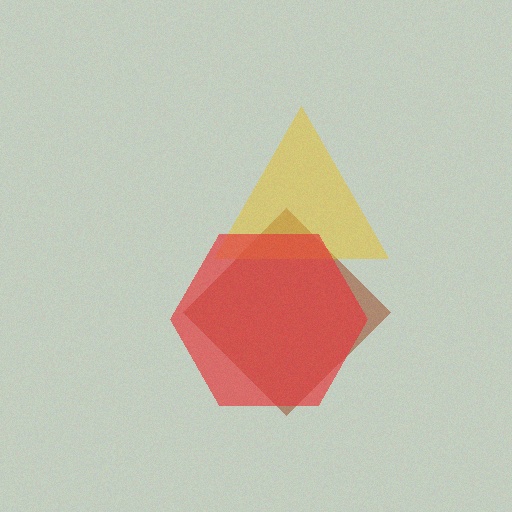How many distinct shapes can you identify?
There are 3 distinct shapes: a brown diamond, a yellow triangle, a red hexagon.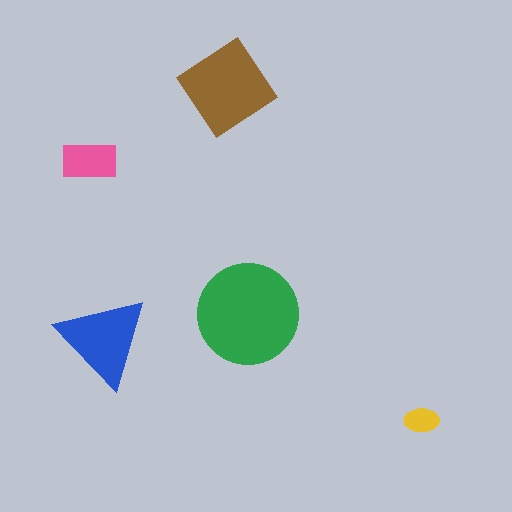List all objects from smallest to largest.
The yellow ellipse, the pink rectangle, the blue triangle, the brown diamond, the green circle.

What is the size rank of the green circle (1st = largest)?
1st.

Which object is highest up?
The brown diamond is topmost.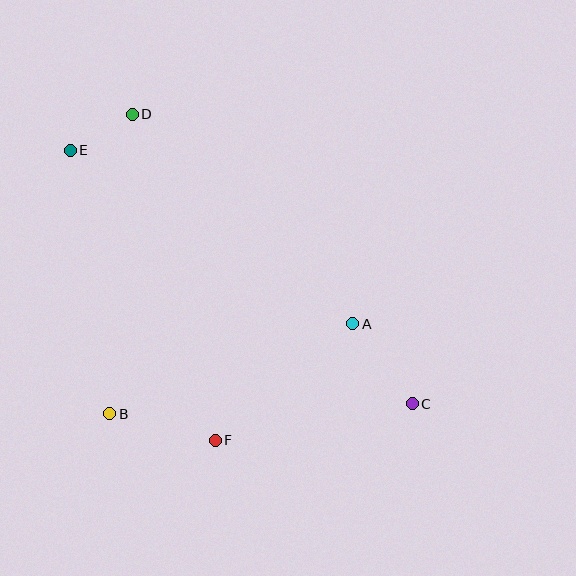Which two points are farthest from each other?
Points C and E are farthest from each other.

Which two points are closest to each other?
Points D and E are closest to each other.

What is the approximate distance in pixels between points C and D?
The distance between C and D is approximately 403 pixels.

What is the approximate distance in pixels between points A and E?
The distance between A and E is approximately 332 pixels.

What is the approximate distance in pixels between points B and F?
The distance between B and F is approximately 109 pixels.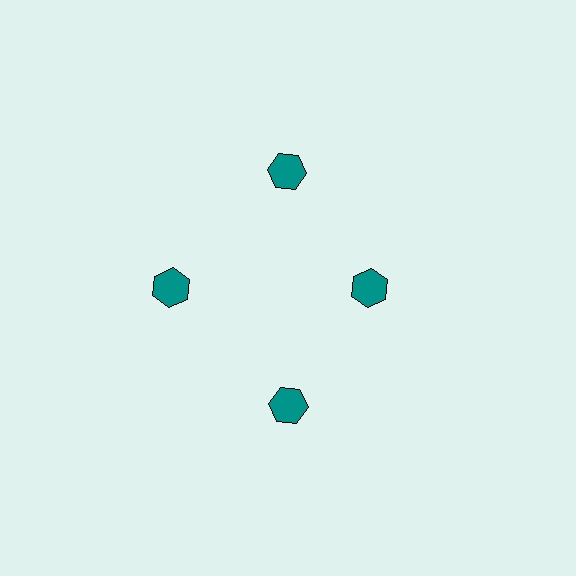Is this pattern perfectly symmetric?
No. The 4 teal hexagons are arranged in a ring, but one element near the 3 o'clock position is pulled inward toward the center, breaking the 4-fold rotational symmetry.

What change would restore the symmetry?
The symmetry would be restored by moving it outward, back onto the ring so that all 4 hexagons sit at equal angles and equal distance from the center.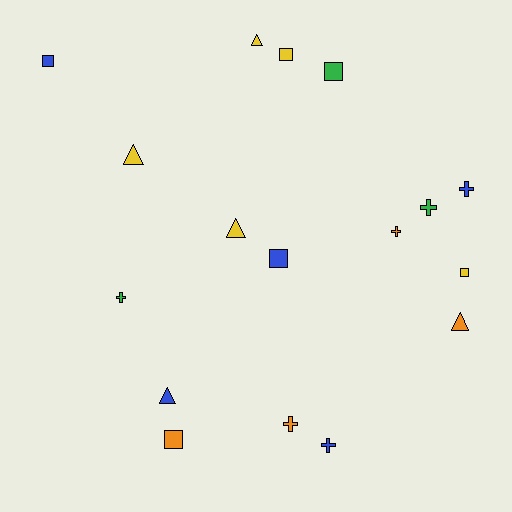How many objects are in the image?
There are 17 objects.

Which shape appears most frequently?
Cross, with 6 objects.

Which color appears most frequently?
Yellow, with 5 objects.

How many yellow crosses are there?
There are no yellow crosses.